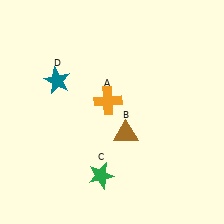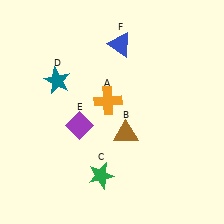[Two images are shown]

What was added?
A purple diamond (E), a blue triangle (F) were added in Image 2.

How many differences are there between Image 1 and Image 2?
There are 2 differences between the two images.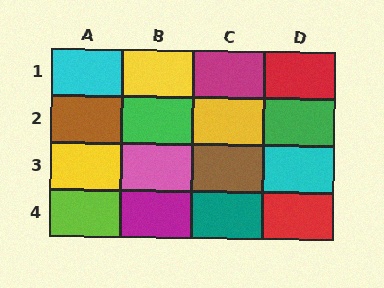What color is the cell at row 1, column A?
Cyan.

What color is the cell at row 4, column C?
Teal.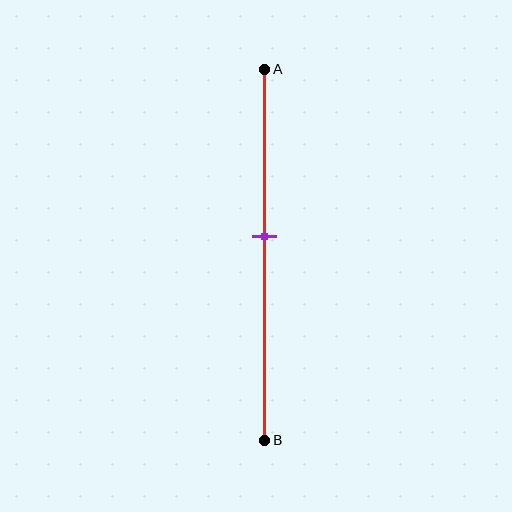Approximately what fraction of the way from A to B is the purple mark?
The purple mark is approximately 45% of the way from A to B.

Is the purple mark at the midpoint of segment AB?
No, the mark is at about 45% from A, not at the 50% midpoint.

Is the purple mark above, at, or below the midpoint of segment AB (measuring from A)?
The purple mark is above the midpoint of segment AB.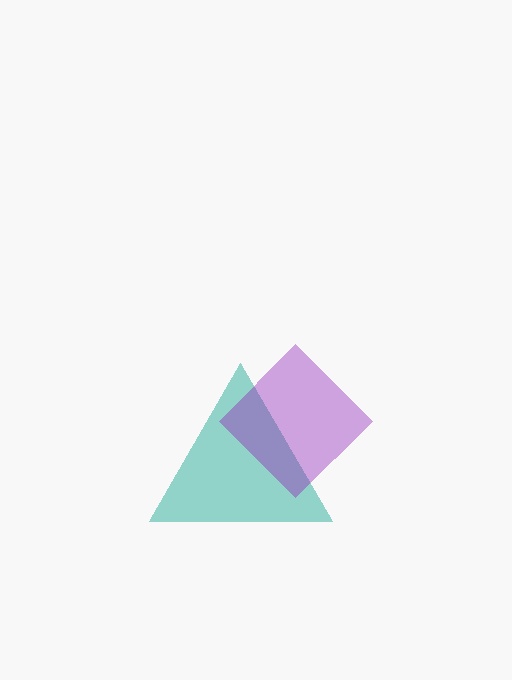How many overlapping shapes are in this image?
There are 2 overlapping shapes in the image.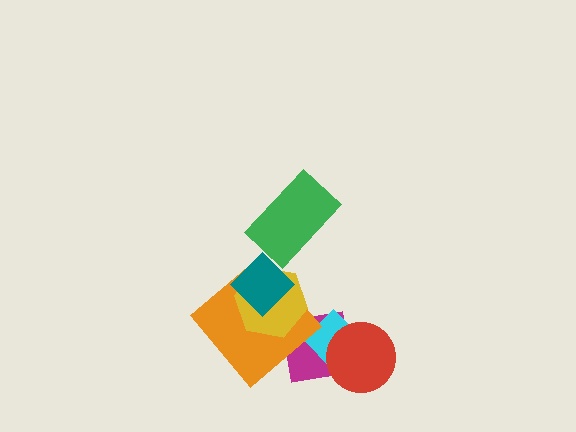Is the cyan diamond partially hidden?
Yes, it is partially covered by another shape.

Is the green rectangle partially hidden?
No, no other shape covers it.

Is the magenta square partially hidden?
Yes, it is partially covered by another shape.